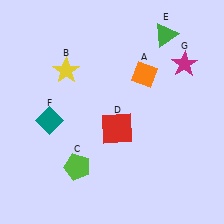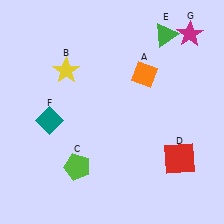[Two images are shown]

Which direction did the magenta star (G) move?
The magenta star (G) moved up.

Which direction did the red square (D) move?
The red square (D) moved right.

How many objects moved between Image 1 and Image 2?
2 objects moved between the two images.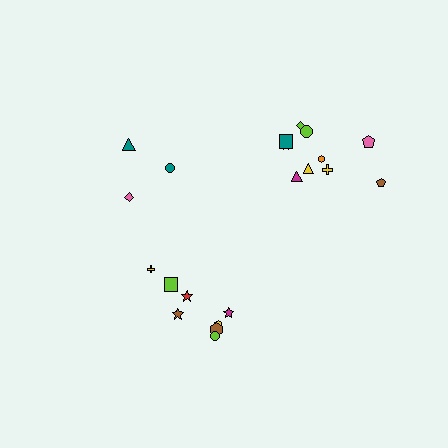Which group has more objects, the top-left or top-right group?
The top-right group.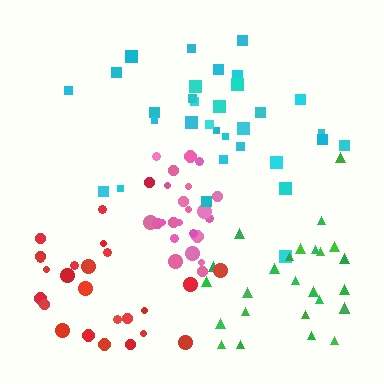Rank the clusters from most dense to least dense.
pink, green, cyan, red.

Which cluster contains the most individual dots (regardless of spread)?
Cyan (33).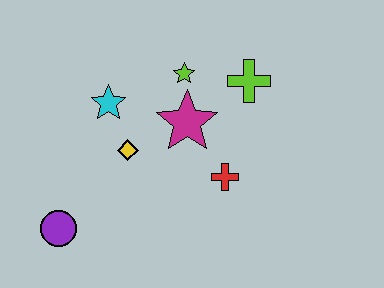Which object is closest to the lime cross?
The lime star is closest to the lime cross.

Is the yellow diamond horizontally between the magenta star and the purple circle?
Yes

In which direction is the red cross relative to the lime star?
The red cross is below the lime star.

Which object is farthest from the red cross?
The purple circle is farthest from the red cross.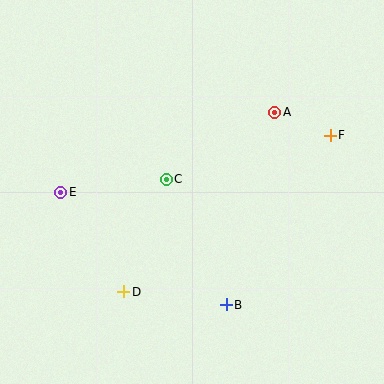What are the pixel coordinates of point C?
Point C is at (166, 179).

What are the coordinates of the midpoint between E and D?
The midpoint between E and D is at (92, 242).